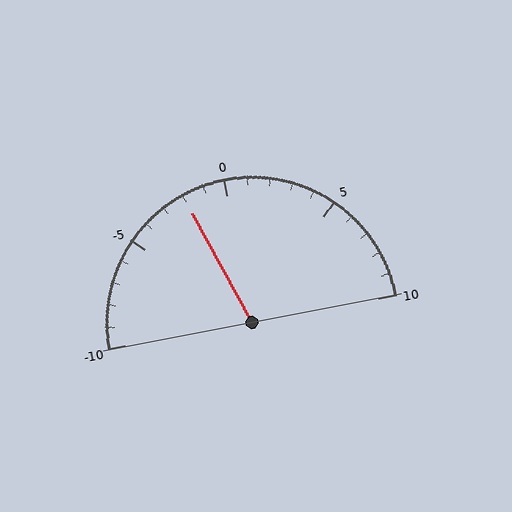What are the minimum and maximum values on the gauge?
The gauge ranges from -10 to 10.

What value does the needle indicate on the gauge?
The needle indicates approximately -2.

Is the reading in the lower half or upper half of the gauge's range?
The reading is in the lower half of the range (-10 to 10).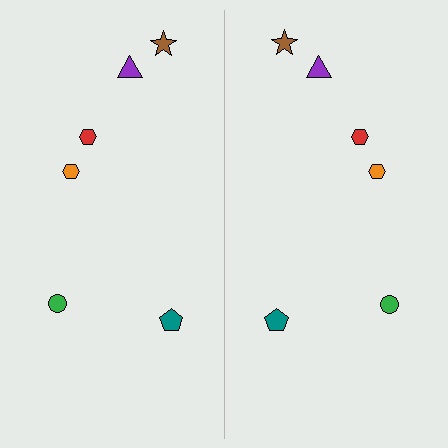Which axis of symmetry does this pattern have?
The pattern has a vertical axis of symmetry running through the center of the image.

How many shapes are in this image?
There are 12 shapes in this image.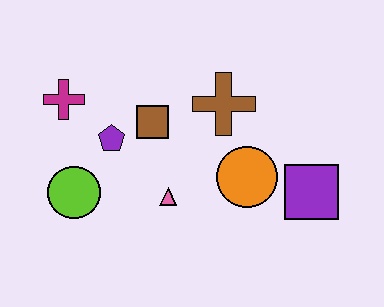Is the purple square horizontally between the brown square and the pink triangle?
No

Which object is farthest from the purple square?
The magenta cross is farthest from the purple square.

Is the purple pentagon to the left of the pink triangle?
Yes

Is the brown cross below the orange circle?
No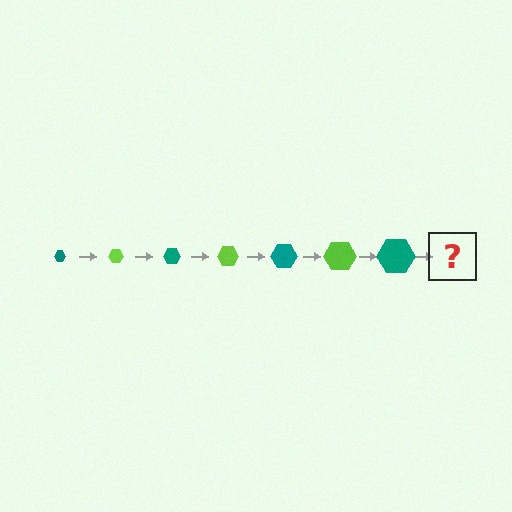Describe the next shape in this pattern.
It should be a lime hexagon, larger than the previous one.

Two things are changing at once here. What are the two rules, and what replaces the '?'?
The two rules are that the hexagon grows larger each step and the color cycles through teal and lime. The '?' should be a lime hexagon, larger than the previous one.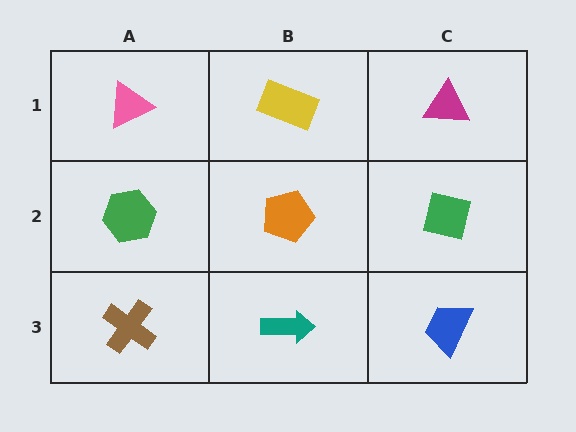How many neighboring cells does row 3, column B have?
3.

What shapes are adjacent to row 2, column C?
A magenta triangle (row 1, column C), a blue trapezoid (row 3, column C), an orange pentagon (row 2, column B).